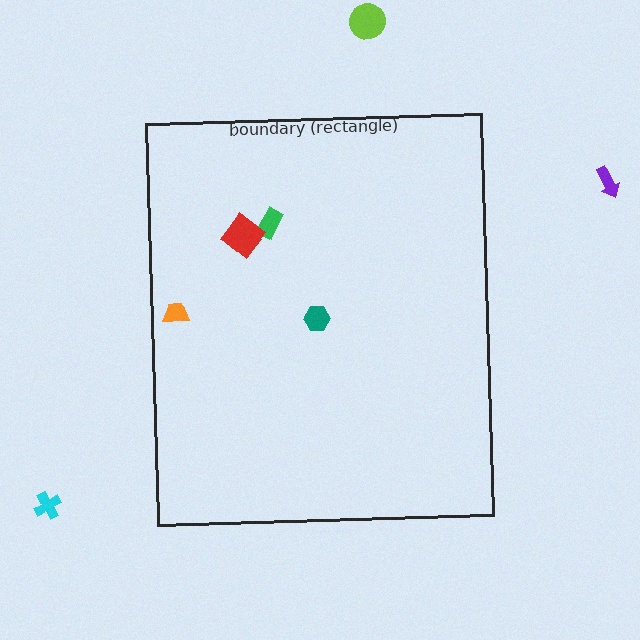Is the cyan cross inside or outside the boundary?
Outside.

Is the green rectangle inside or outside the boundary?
Inside.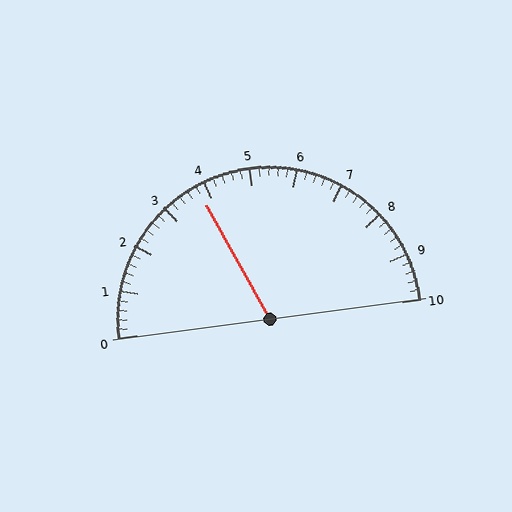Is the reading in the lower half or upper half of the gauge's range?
The reading is in the lower half of the range (0 to 10).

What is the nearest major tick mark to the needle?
The nearest major tick mark is 4.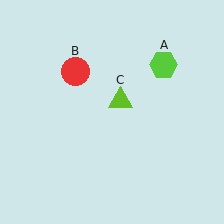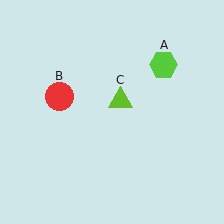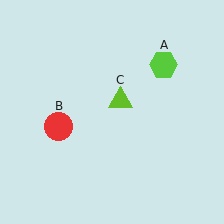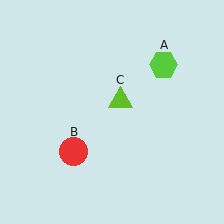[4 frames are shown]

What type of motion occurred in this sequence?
The red circle (object B) rotated counterclockwise around the center of the scene.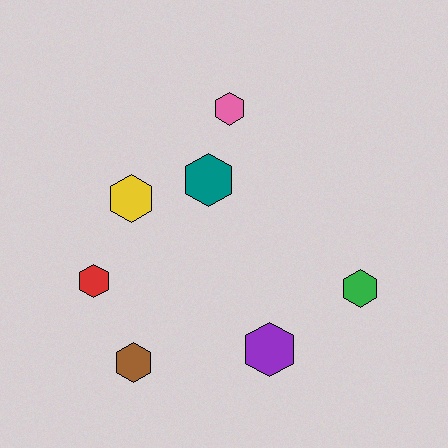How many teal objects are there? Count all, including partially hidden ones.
There is 1 teal object.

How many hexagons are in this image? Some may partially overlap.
There are 7 hexagons.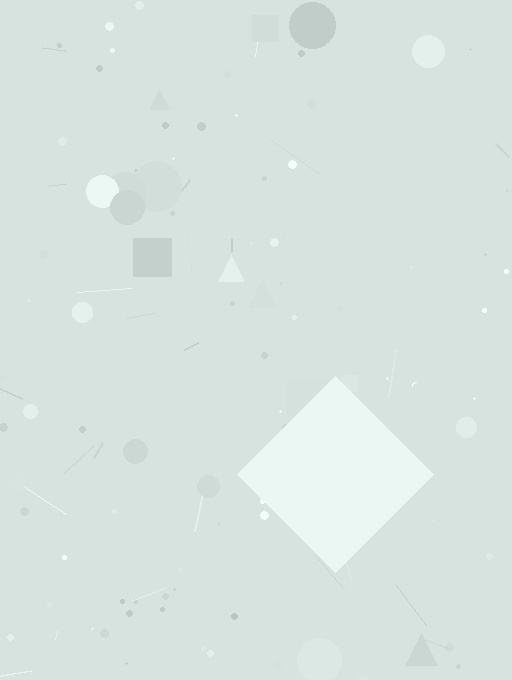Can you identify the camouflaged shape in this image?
The camouflaged shape is a diamond.